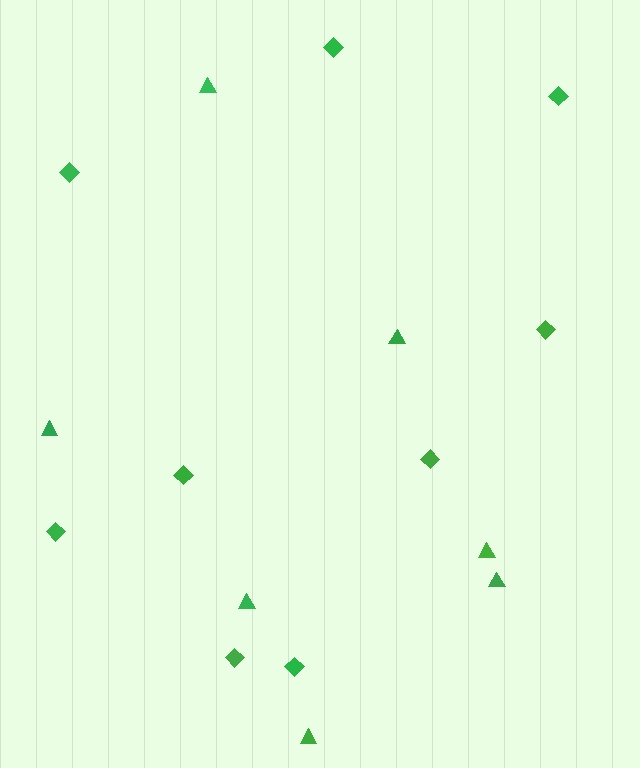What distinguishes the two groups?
There are 2 groups: one group of triangles (7) and one group of diamonds (9).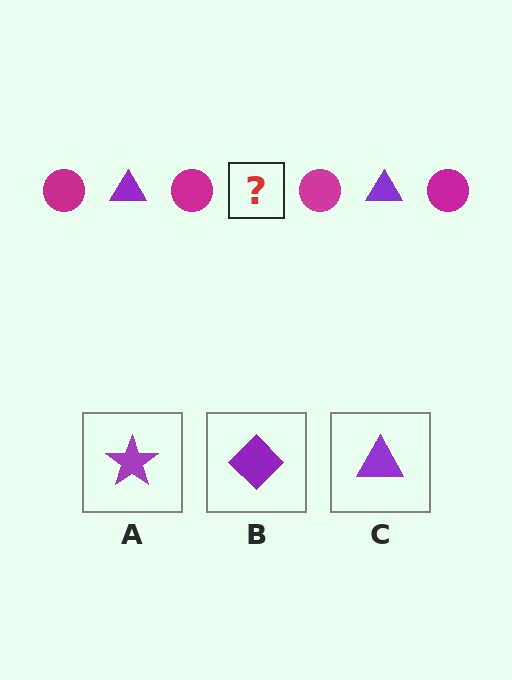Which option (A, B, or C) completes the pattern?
C.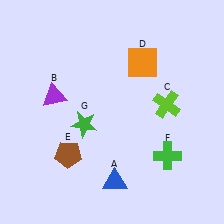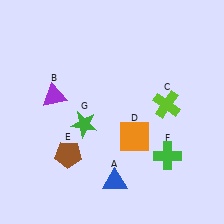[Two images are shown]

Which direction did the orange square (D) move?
The orange square (D) moved down.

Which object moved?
The orange square (D) moved down.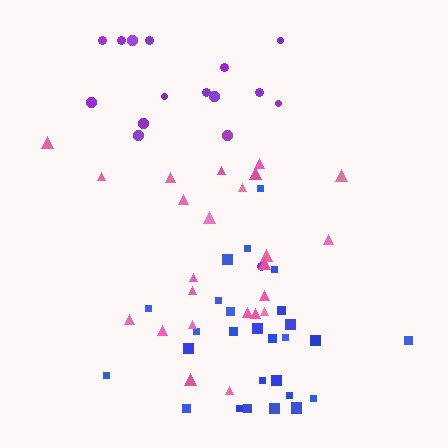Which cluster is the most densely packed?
Blue.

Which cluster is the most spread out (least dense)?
Purple.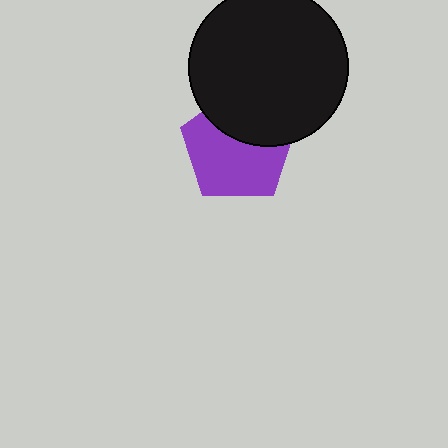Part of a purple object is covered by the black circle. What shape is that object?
It is a pentagon.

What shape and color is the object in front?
The object in front is a black circle.